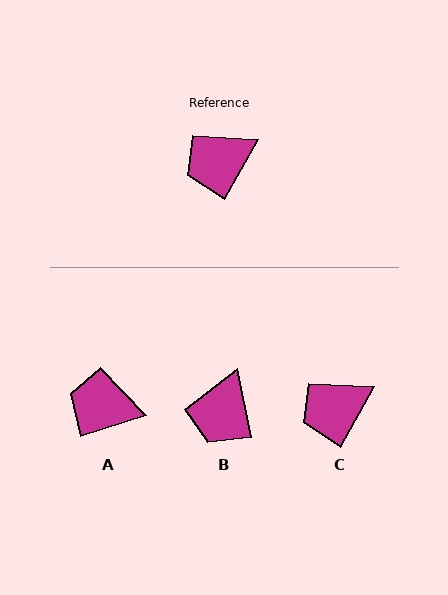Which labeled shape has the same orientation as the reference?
C.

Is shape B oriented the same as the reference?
No, it is off by about 41 degrees.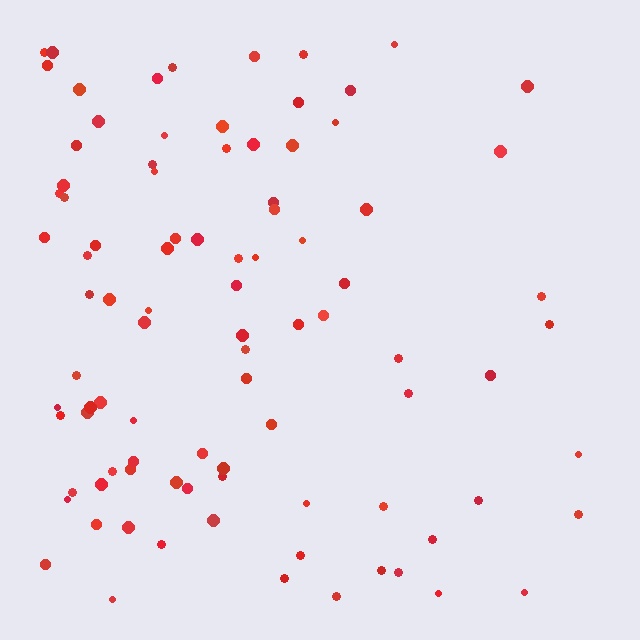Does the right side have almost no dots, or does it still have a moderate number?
Still a moderate number, just noticeably fewer than the left.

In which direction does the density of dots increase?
From right to left, with the left side densest.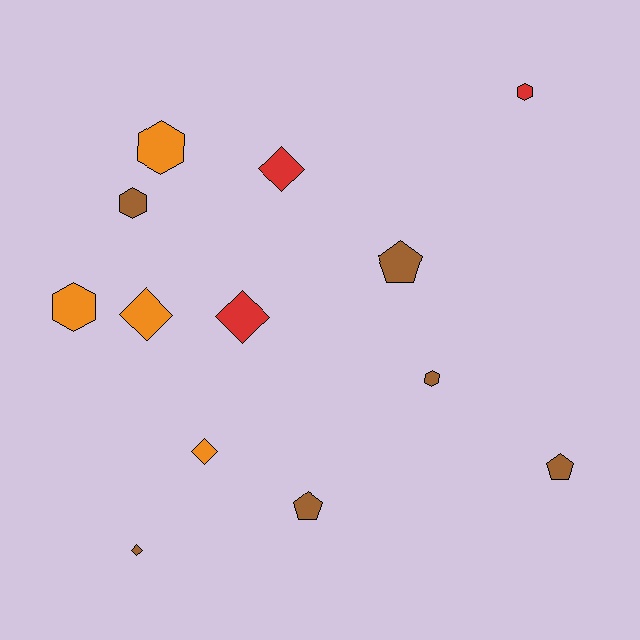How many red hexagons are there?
There is 1 red hexagon.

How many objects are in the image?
There are 13 objects.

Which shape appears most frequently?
Diamond, with 5 objects.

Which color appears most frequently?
Brown, with 6 objects.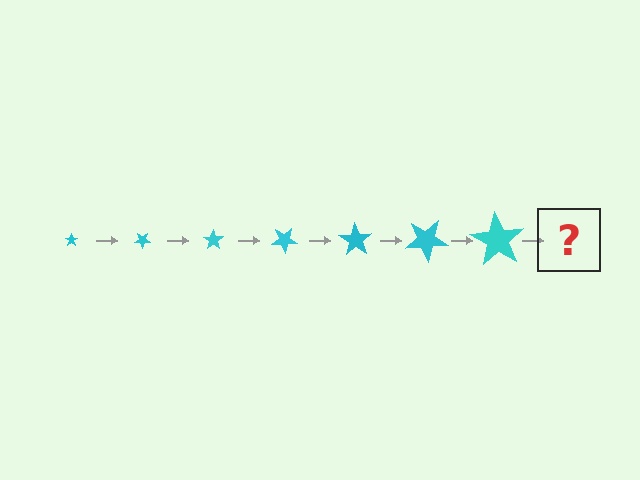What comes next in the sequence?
The next element should be a star, larger than the previous one and rotated 245 degrees from the start.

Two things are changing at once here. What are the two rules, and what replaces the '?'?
The two rules are that the star grows larger each step and it rotates 35 degrees each step. The '?' should be a star, larger than the previous one and rotated 245 degrees from the start.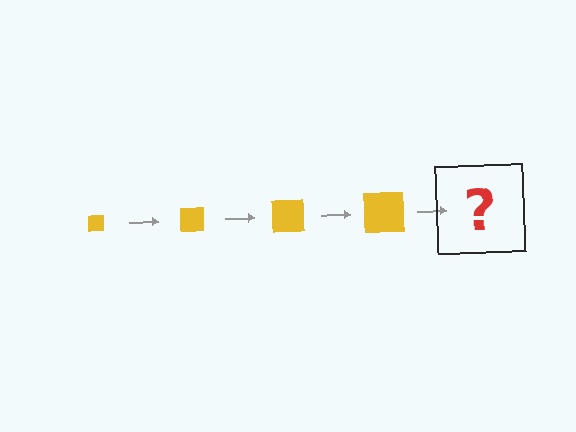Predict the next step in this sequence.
The next step is a yellow square, larger than the previous one.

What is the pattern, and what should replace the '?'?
The pattern is that the square gets progressively larger each step. The '?' should be a yellow square, larger than the previous one.